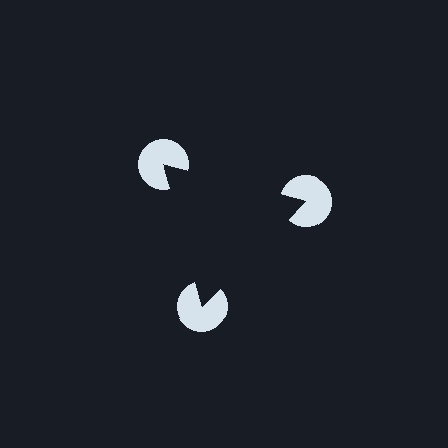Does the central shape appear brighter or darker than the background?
It typically appears slightly darker than the background, even though no actual brightness change is drawn.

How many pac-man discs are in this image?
There are 3 — one at each vertex of the illusory triangle.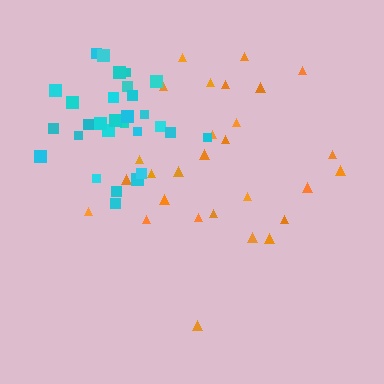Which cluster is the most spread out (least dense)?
Orange.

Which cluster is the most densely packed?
Cyan.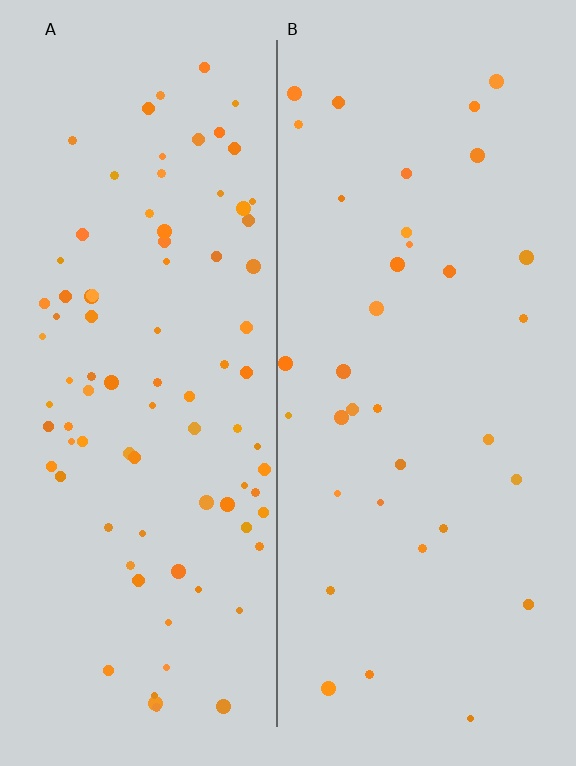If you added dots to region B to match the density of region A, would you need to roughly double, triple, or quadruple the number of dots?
Approximately double.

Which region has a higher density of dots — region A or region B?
A (the left).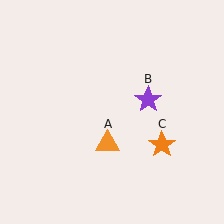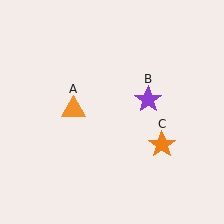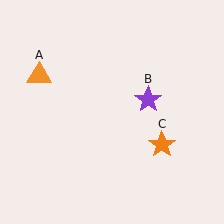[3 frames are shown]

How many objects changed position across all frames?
1 object changed position: orange triangle (object A).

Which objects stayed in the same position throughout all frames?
Purple star (object B) and orange star (object C) remained stationary.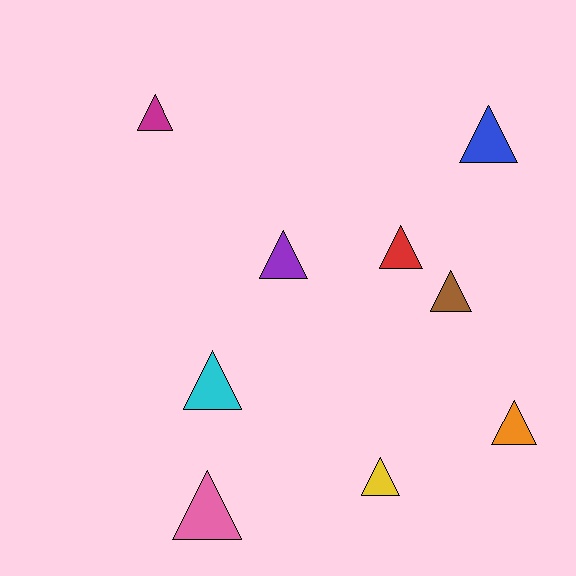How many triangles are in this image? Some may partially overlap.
There are 9 triangles.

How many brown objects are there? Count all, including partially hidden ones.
There is 1 brown object.